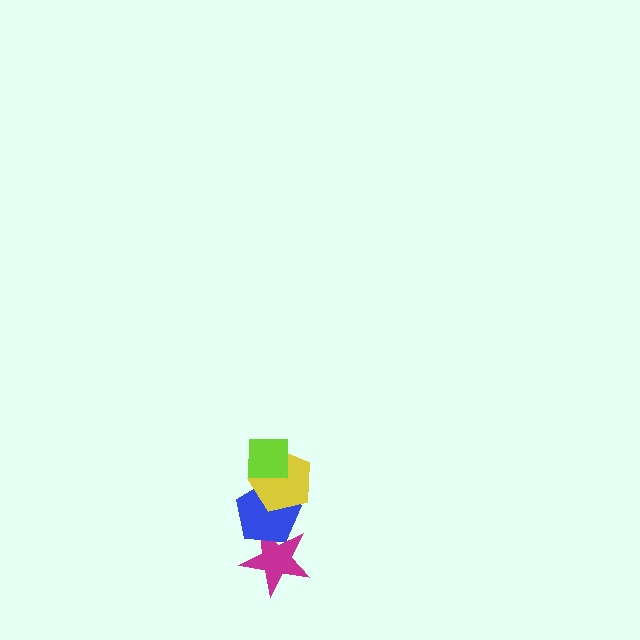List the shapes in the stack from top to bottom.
From top to bottom: the lime square, the yellow pentagon, the blue pentagon, the magenta star.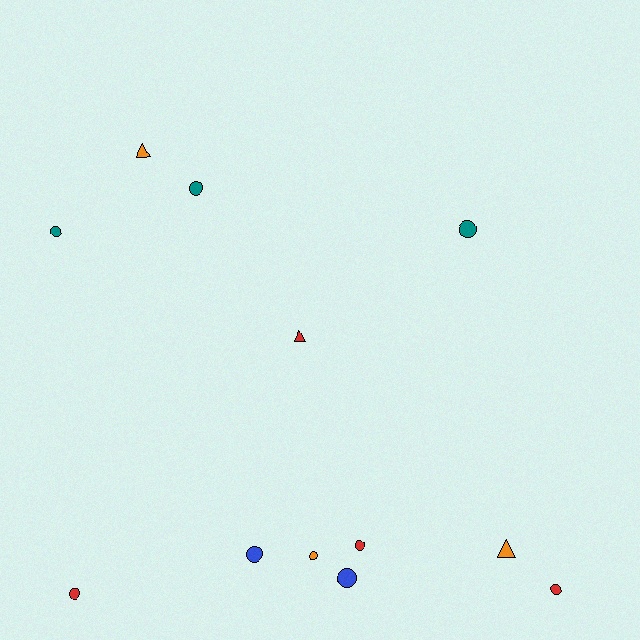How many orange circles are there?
There is 1 orange circle.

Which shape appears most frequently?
Circle, with 9 objects.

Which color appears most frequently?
Red, with 4 objects.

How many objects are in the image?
There are 12 objects.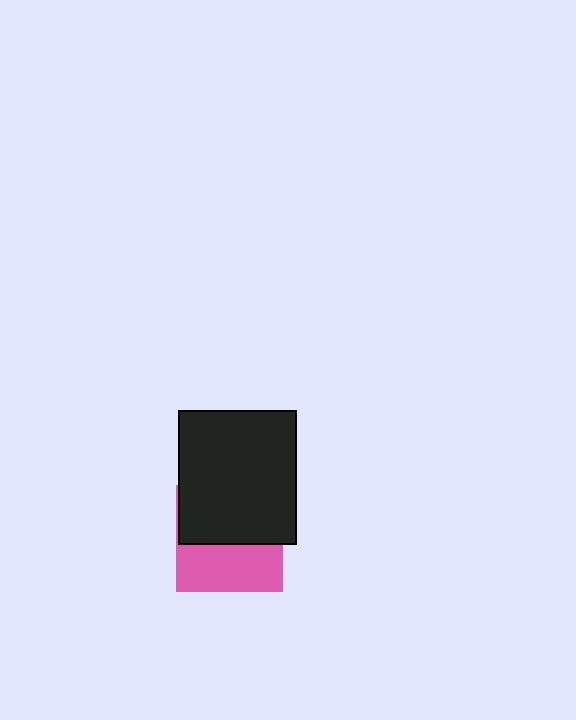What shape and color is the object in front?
The object in front is a black rectangle.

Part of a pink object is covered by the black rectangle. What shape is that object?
It is a square.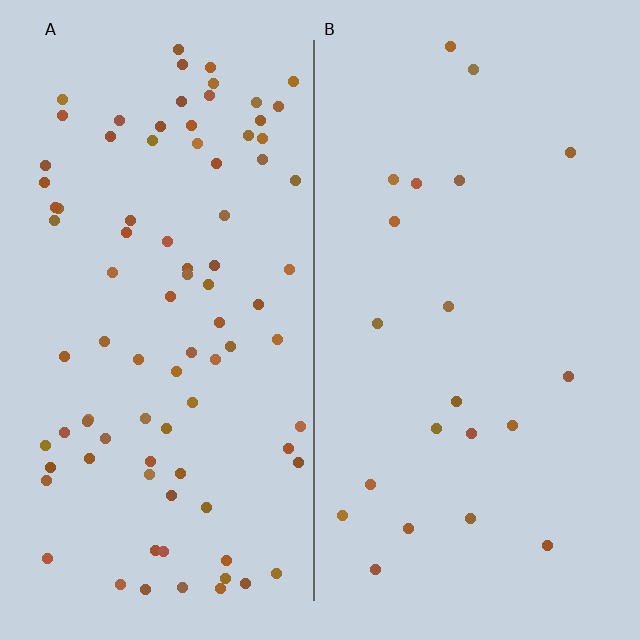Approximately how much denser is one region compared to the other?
Approximately 4.1× — region A over region B.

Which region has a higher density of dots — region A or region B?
A (the left).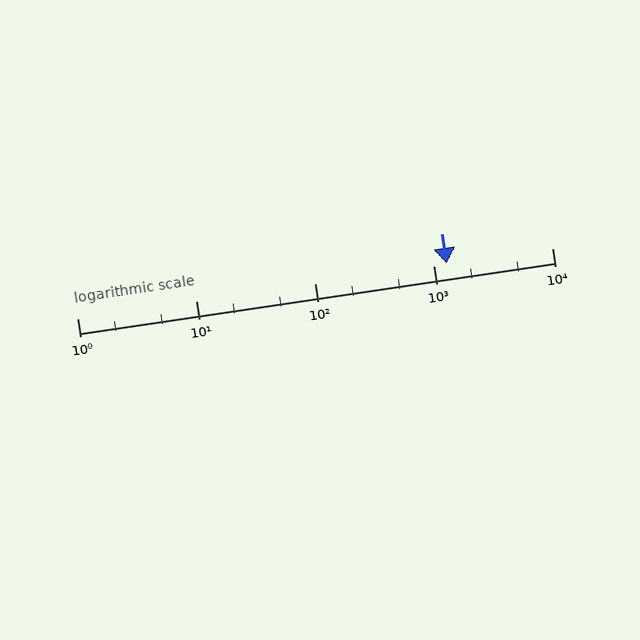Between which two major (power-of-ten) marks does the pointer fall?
The pointer is between 1000 and 10000.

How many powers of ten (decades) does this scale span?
The scale spans 4 decades, from 1 to 10000.